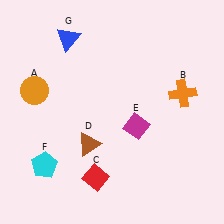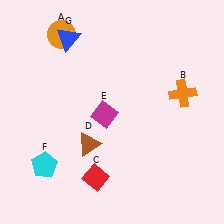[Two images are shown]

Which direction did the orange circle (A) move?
The orange circle (A) moved up.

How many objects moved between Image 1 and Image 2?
2 objects moved between the two images.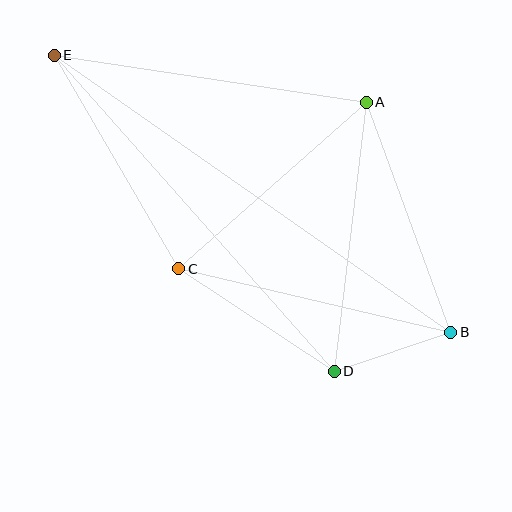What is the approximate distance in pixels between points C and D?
The distance between C and D is approximately 186 pixels.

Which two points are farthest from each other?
Points B and E are farthest from each other.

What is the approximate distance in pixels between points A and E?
The distance between A and E is approximately 316 pixels.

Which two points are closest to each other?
Points B and D are closest to each other.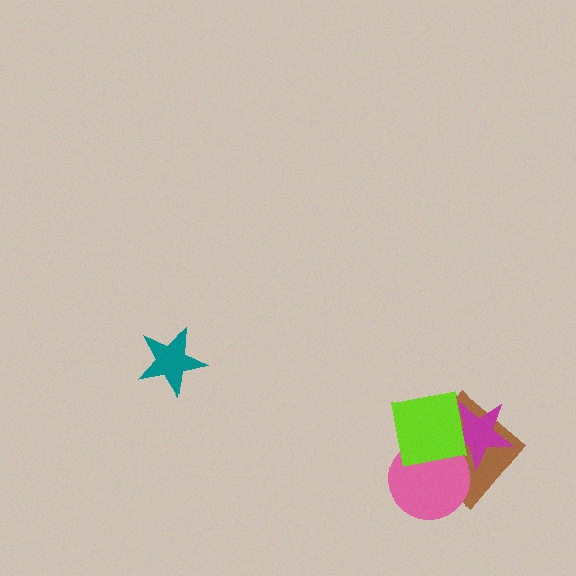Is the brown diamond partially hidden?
Yes, it is partially covered by another shape.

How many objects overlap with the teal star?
0 objects overlap with the teal star.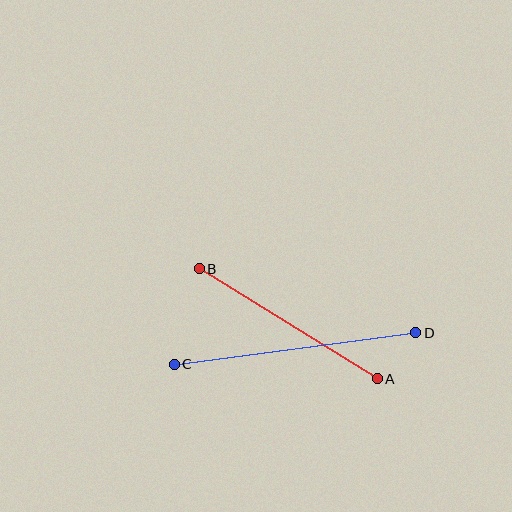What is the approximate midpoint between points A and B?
The midpoint is at approximately (288, 324) pixels.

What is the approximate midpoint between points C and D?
The midpoint is at approximately (295, 349) pixels.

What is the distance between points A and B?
The distance is approximately 209 pixels.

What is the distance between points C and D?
The distance is approximately 244 pixels.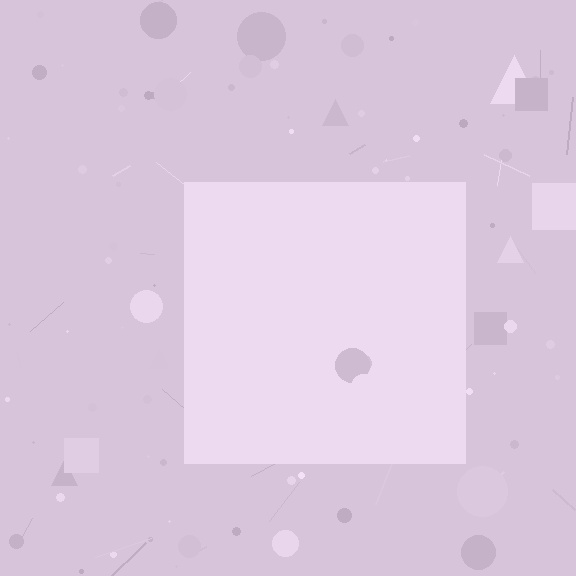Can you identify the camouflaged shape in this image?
The camouflaged shape is a square.